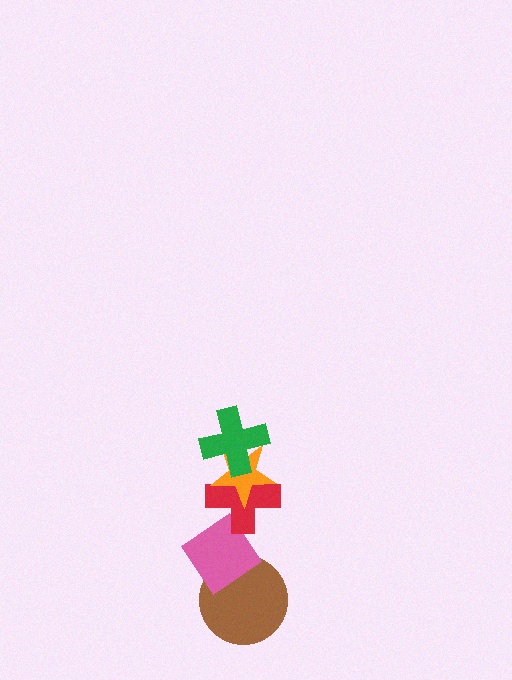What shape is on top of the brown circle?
The pink diamond is on top of the brown circle.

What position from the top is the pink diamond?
The pink diamond is 4th from the top.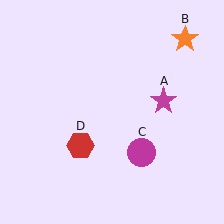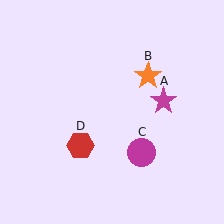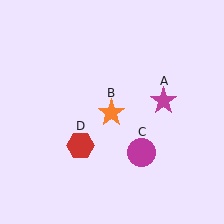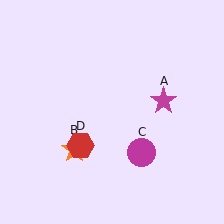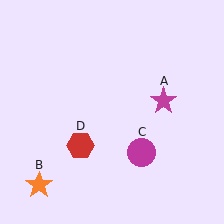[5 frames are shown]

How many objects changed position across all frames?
1 object changed position: orange star (object B).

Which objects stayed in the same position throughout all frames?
Magenta star (object A) and magenta circle (object C) and red hexagon (object D) remained stationary.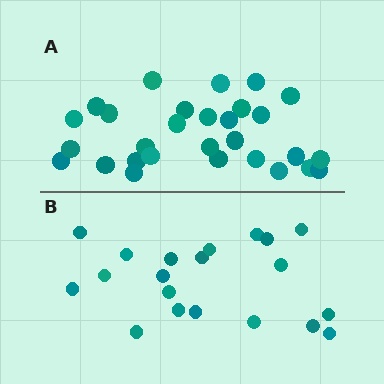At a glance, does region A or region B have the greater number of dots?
Region A (the top region) has more dots.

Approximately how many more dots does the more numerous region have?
Region A has roughly 8 or so more dots than region B.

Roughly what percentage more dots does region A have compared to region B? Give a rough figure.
About 45% more.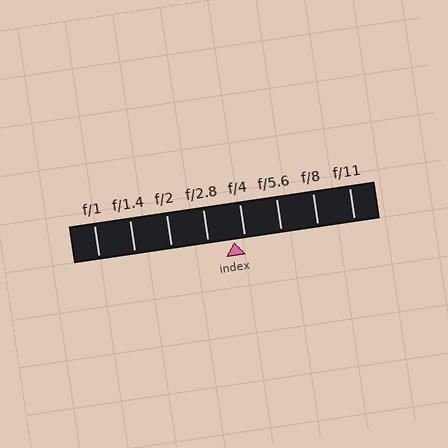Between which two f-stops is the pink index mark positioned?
The index mark is between f/2.8 and f/4.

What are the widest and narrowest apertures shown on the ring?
The widest aperture shown is f/1 and the narrowest is f/11.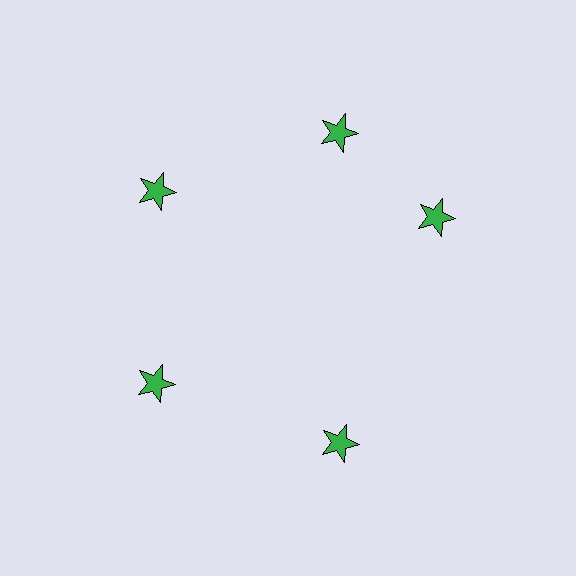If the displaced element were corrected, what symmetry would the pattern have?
It would have 5-fold rotational symmetry — the pattern would map onto itself every 72 degrees.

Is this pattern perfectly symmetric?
No. The 5 green stars are arranged in a ring, but one element near the 3 o'clock position is rotated out of alignment along the ring, breaking the 5-fold rotational symmetry.